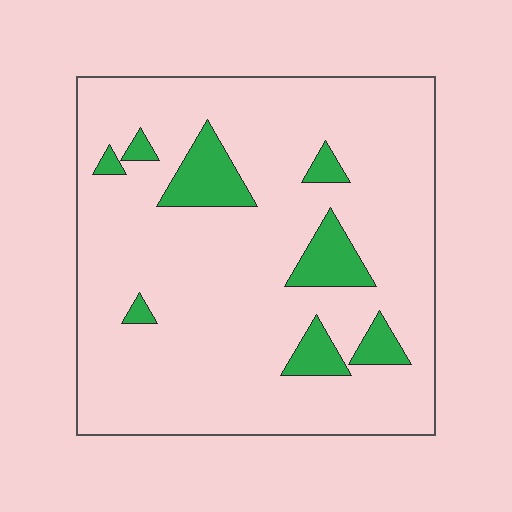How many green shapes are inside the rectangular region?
8.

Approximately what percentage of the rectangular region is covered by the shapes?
Approximately 10%.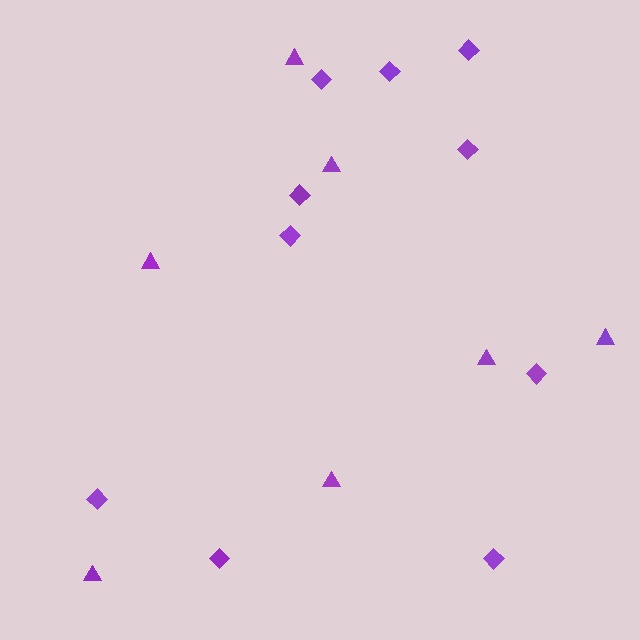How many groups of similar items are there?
There are 2 groups: one group of diamonds (10) and one group of triangles (7).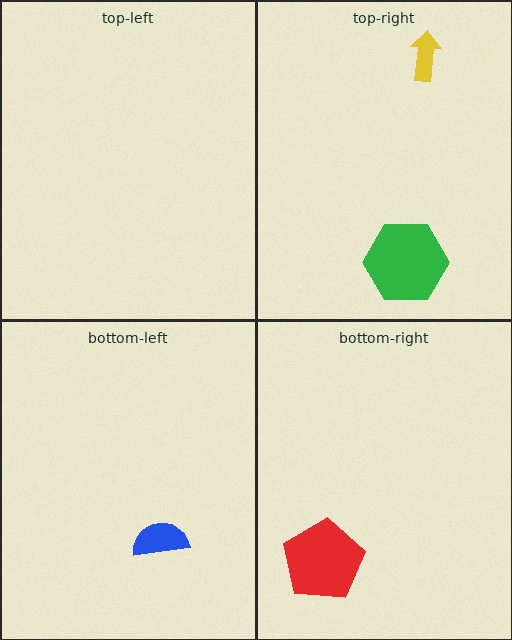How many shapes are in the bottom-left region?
1.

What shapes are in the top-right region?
The green hexagon, the yellow arrow.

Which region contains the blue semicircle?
The bottom-left region.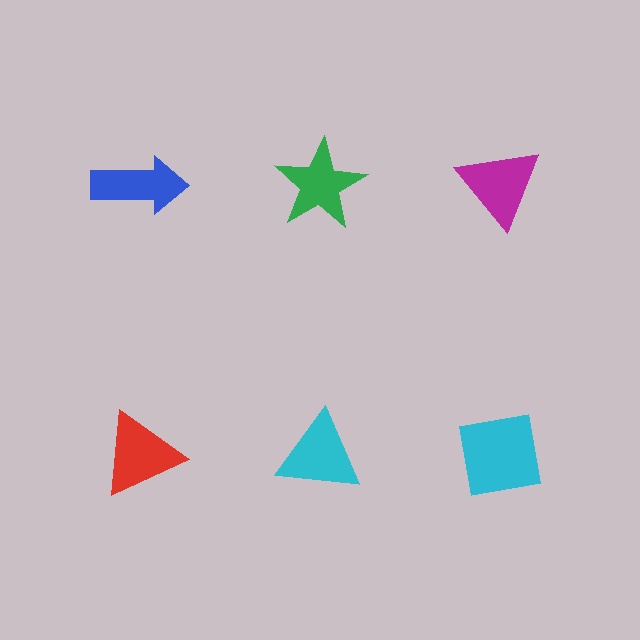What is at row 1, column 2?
A green star.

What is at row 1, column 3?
A magenta triangle.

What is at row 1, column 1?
A blue arrow.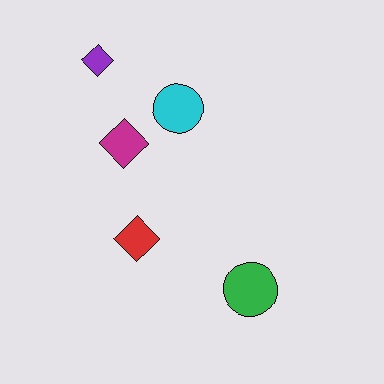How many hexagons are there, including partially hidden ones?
There are no hexagons.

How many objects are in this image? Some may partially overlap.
There are 5 objects.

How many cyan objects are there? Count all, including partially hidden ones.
There is 1 cyan object.